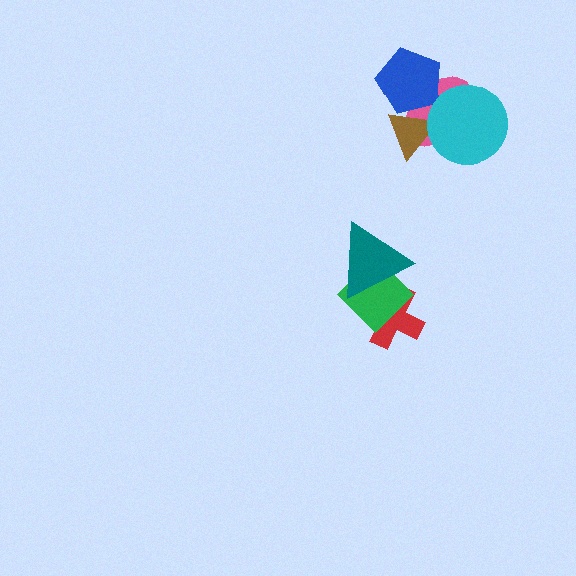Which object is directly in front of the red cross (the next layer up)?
The green diamond is directly in front of the red cross.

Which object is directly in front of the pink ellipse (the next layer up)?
The blue pentagon is directly in front of the pink ellipse.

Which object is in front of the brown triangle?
The cyan circle is in front of the brown triangle.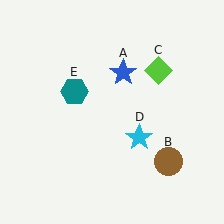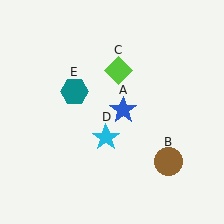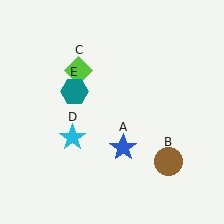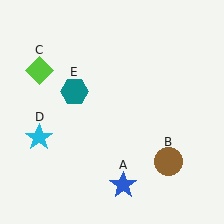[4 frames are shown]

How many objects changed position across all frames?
3 objects changed position: blue star (object A), lime diamond (object C), cyan star (object D).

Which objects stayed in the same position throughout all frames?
Brown circle (object B) and teal hexagon (object E) remained stationary.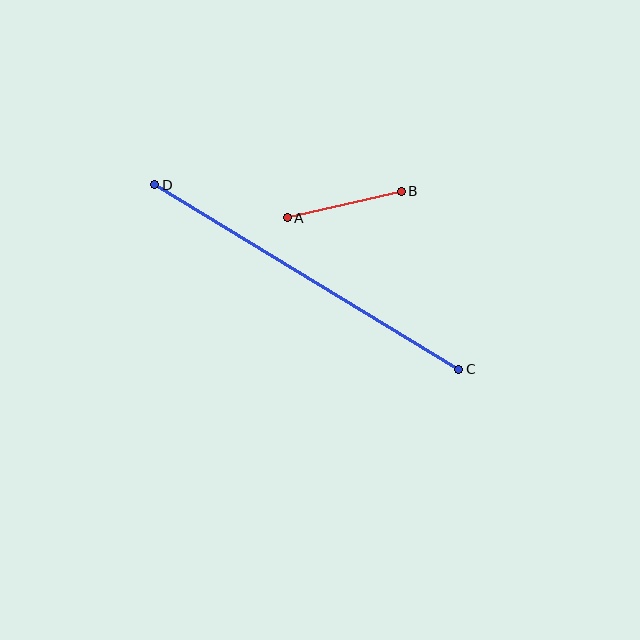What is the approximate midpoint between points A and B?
The midpoint is at approximately (344, 205) pixels.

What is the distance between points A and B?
The distance is approximately 117 pixels.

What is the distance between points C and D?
The distance is approximately 356 pixels.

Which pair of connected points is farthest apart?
Points C and D are farthest apart.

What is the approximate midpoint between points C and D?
The midpoint is at approximately (307, 277) pixels.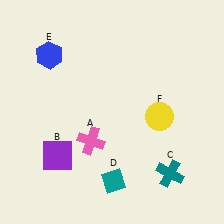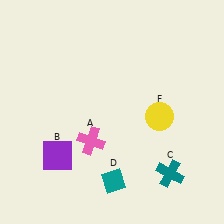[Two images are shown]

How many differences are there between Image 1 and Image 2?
There is 1 difference between the two images.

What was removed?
The blue hexagon (E) was removed in Image 2.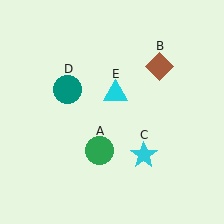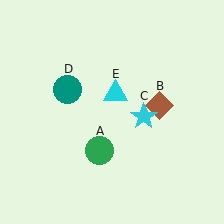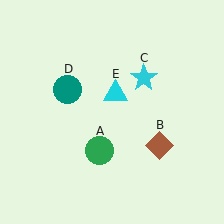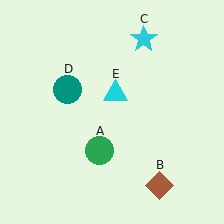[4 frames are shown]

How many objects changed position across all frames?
2 objects changed position: brown diamond (object B), cyan star (object C).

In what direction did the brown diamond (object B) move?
The brown diamond (object B) moved down.